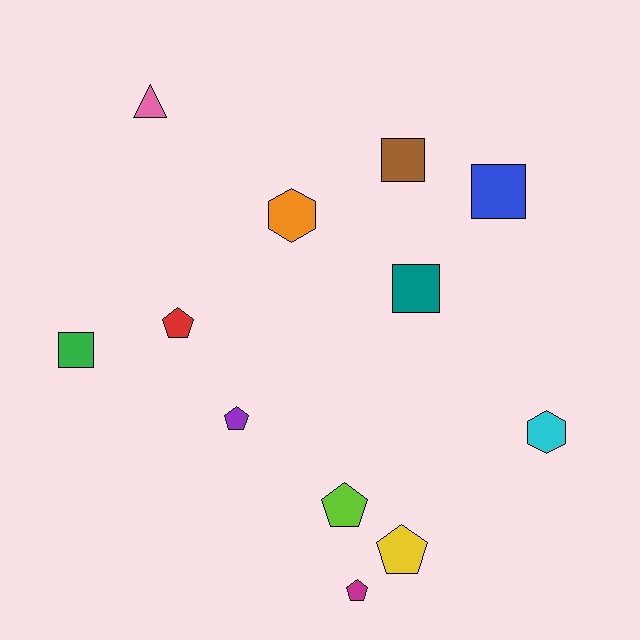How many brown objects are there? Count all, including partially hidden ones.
There is 1 brown object.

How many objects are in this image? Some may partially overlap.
There are 12 objects.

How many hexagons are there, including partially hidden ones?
There are 2 hexagons.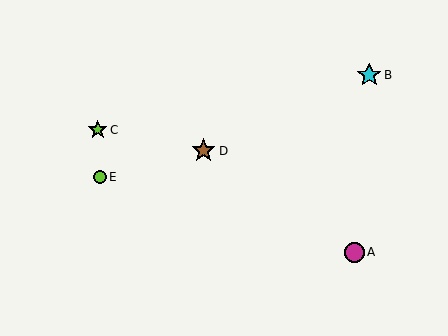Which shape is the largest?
The cyan star (labeled B) is the largest.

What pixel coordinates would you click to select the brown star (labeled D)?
Click at (204, 151) to select the brown star D.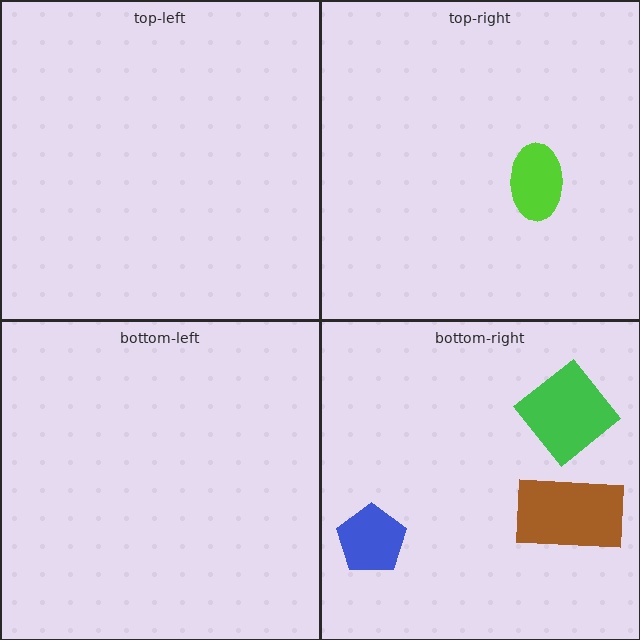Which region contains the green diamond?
The bottom-right region.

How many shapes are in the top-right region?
1.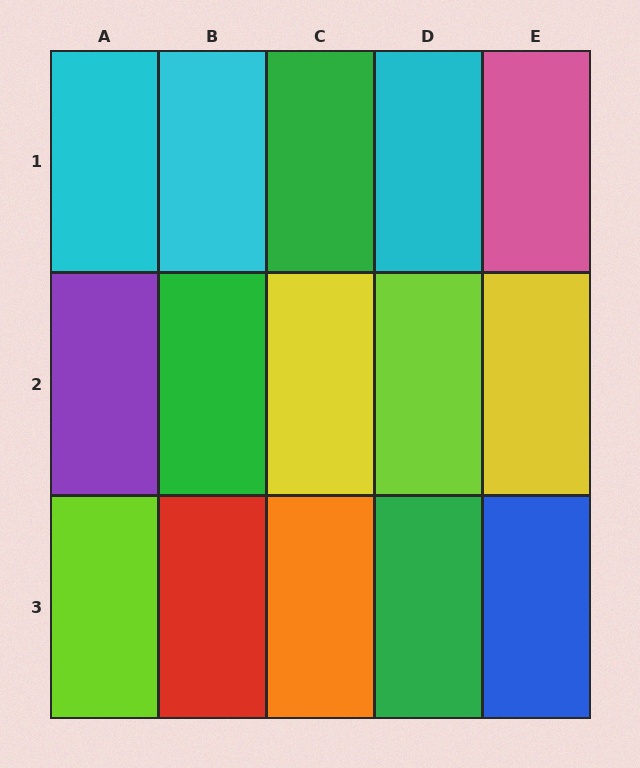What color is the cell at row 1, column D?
Cyan.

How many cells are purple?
1 cell is purple.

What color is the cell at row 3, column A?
Lime.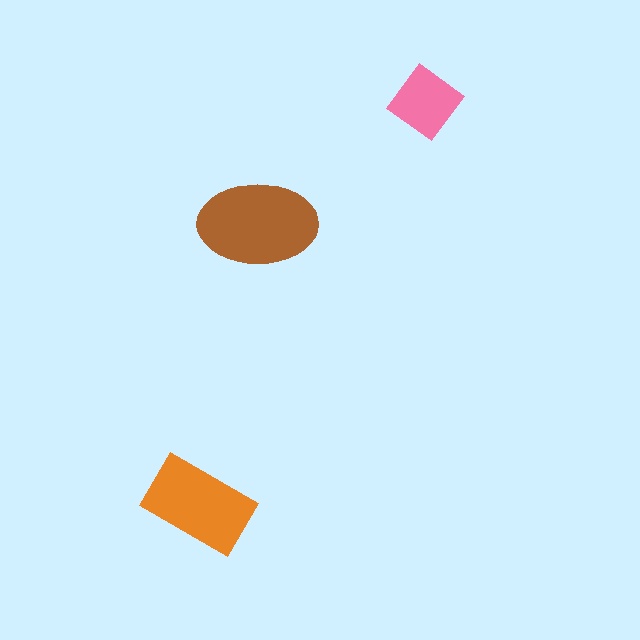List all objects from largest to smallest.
The brown ellipse, the orange rectangle, the pink diamond.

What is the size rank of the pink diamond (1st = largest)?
3rd.